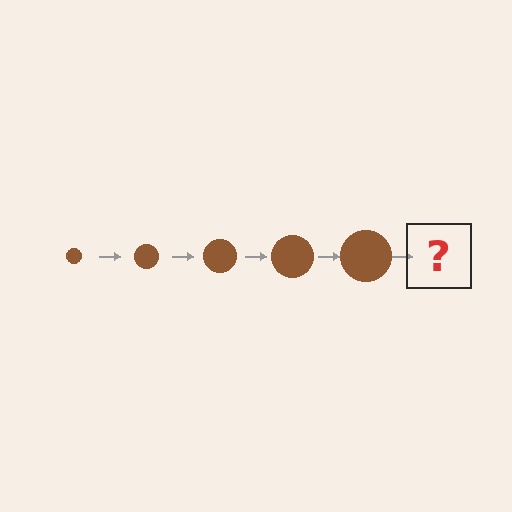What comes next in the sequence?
The next element should be a brown circle, larger than the previous one.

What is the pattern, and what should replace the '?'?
The pattern is that the circle gets progressively larger each step. The '?' should be a brown circle, larger than the previous one.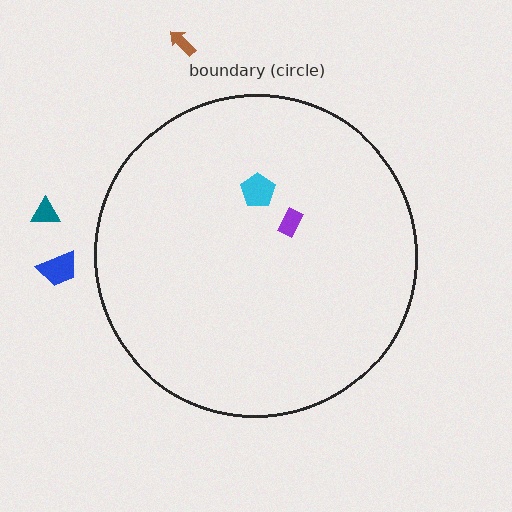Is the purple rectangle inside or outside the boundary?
Inside.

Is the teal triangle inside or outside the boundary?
Outside.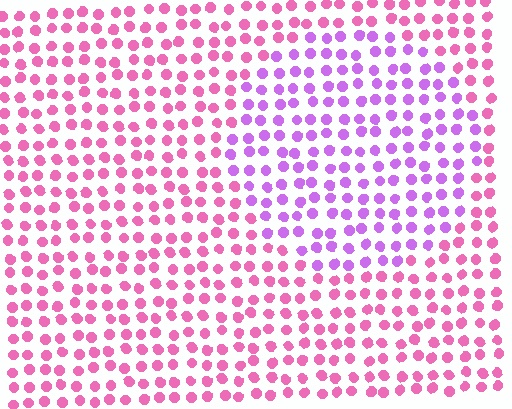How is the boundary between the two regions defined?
The boundary is defined purely by a slight shift in hue (about 41 degrees). Spacing, size, and orientation are identical on both sides.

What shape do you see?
I see a circle.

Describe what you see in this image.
The image is filled with small pink elements in a uniform arrangement. A circle-shaped region is visible where the elements are tinted to a slightly different hue, forming a subtle color boundary.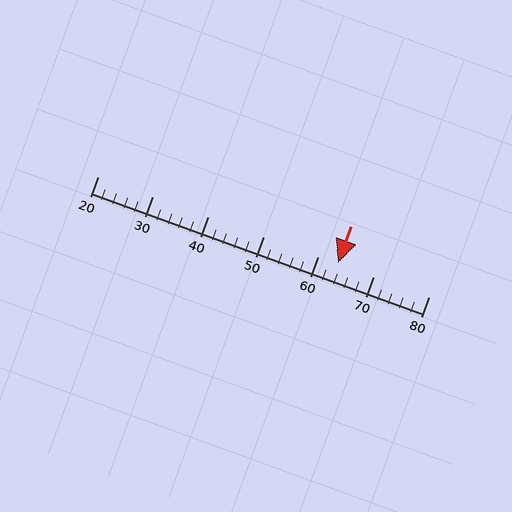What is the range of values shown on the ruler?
The ruler shows values from 20 to 80.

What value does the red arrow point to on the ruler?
The red arrow points to approximately 64.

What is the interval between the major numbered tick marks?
The major tick marks are spaced 10 units apart.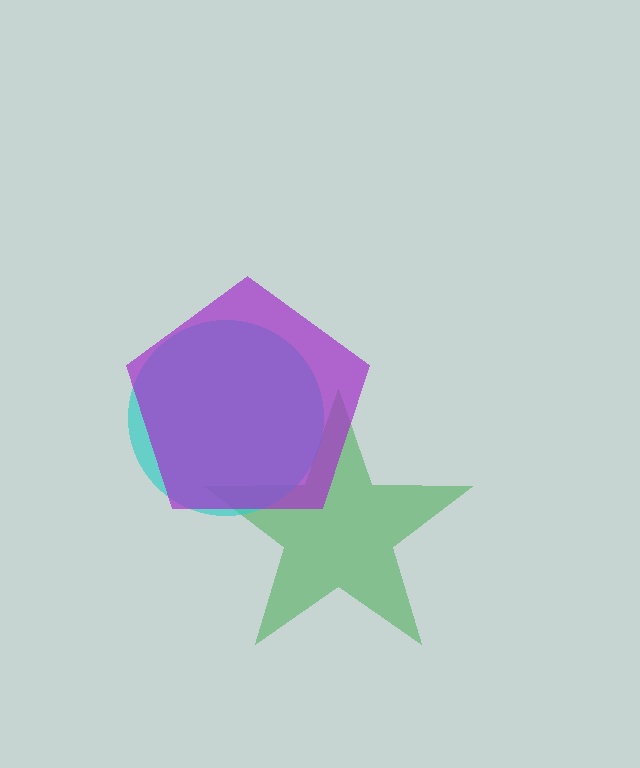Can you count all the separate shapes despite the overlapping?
Yes, there are 3 separate shapes.